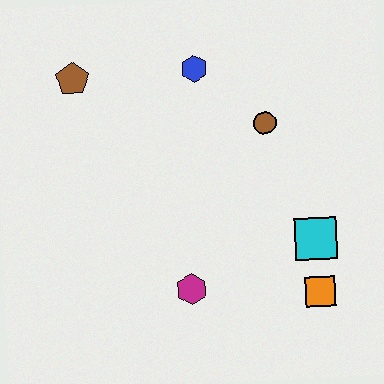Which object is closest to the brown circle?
The blue hexagon is closest to the brown circle.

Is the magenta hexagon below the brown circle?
Yes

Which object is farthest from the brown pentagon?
The orange square is farthest from the brown pentagon.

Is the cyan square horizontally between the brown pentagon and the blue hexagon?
No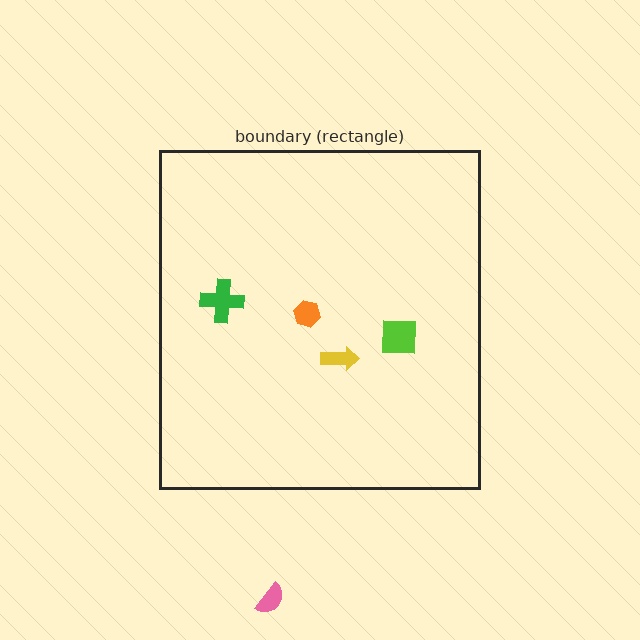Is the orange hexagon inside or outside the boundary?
Inside.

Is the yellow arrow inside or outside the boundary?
Inside.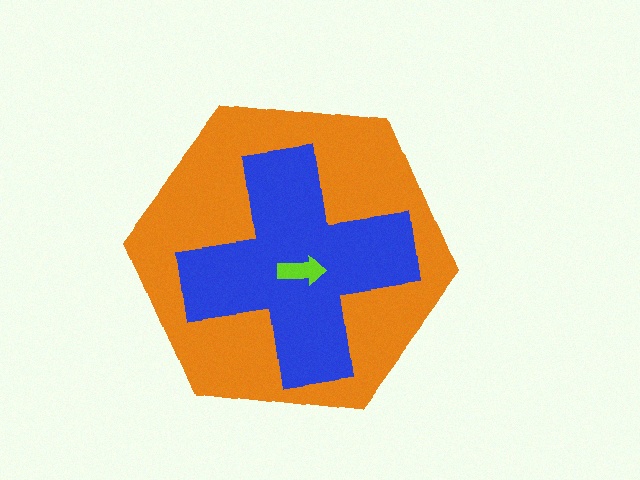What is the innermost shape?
The lime arrow.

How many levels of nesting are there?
3.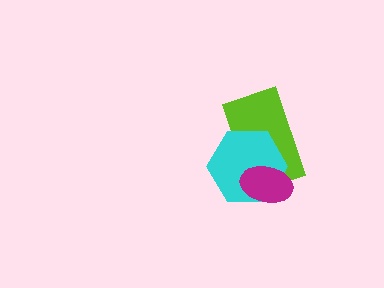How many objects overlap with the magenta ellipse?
2 objects overlap with the magenta ellipse.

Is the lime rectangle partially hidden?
Yes, it is partially covered by another shape.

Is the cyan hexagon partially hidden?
Yes, it is partially covered by another shape.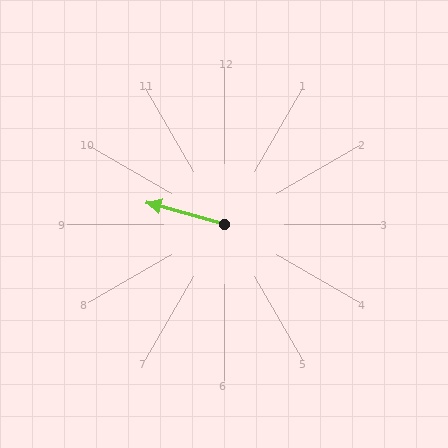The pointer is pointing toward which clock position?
Roughly 10 o'clock.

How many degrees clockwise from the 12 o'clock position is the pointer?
Approximately 286 degrees.